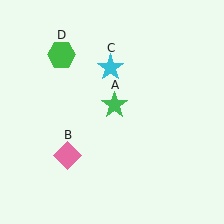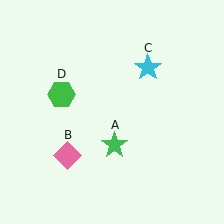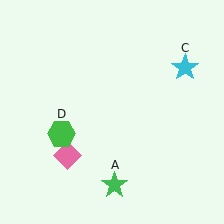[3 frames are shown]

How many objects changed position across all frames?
3 objects changed position: green star (object A), cyan star (object C), green hexagon (object D).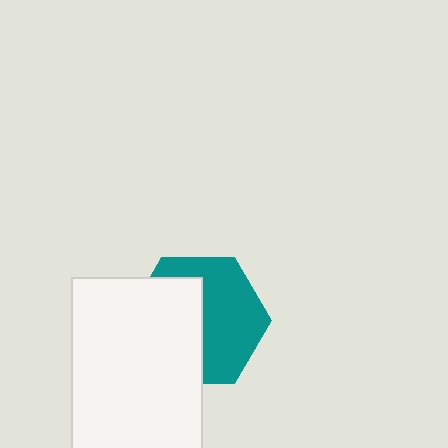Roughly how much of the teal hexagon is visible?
About half of it is visible (roughly 52%).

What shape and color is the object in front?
The object in front is a white rectangle.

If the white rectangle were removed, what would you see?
You would see the complete teal hexagon.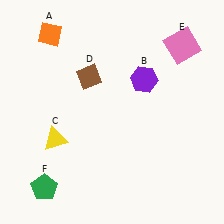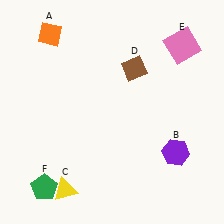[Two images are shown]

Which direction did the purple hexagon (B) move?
The purple hexagon (B) moved down.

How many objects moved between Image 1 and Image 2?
3 objects moved between the two images.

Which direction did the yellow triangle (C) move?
The yellow triangle (C) moved down.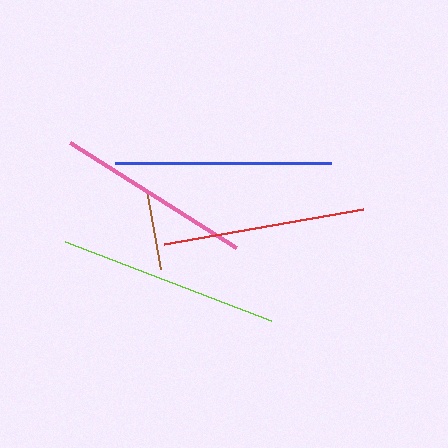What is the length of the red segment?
The red segment is approximately 202 pixels long.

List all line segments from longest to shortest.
From longest to shortest: lime, blue, red, pink, brown.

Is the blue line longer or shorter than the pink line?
The blue line is longer than the pink line.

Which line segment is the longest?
The lime line is the longest at approximately 220 pixels.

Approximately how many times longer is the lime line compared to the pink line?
The lime line is approximately 1.1 times the length of the pink line.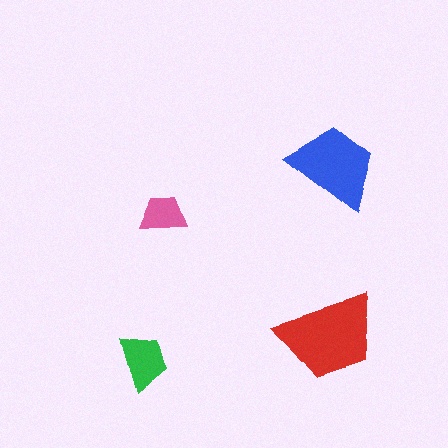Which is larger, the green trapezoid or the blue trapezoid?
The blue one.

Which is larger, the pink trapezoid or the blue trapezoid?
The blue one.